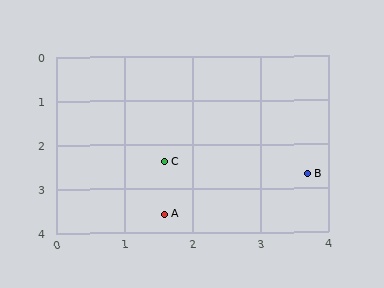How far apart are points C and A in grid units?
Points C and A are about 1.2 grid units apart.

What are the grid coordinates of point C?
Point C is at approximately (1.6, 2.4).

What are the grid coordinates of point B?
Point B is at approximately (3.7, 2.7).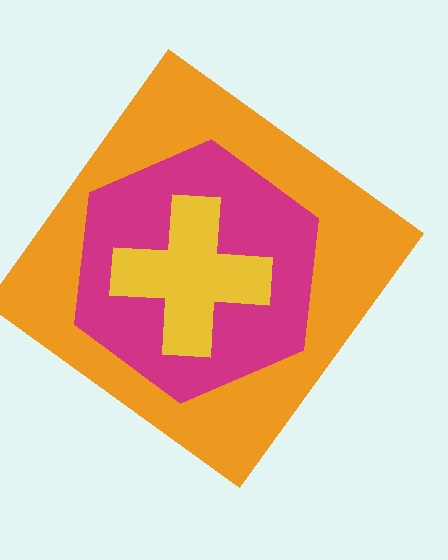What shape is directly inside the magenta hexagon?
The yellow cross.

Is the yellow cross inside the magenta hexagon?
Yes.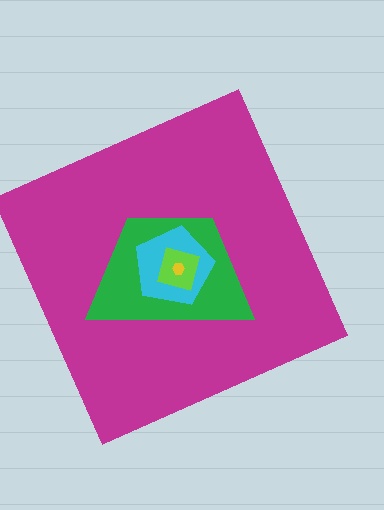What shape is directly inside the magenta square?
The green trapezoid.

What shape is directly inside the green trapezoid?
The cyan pentagon.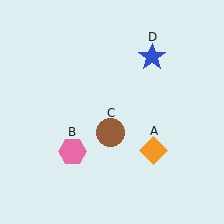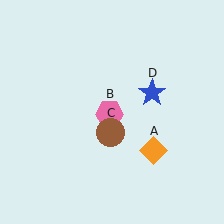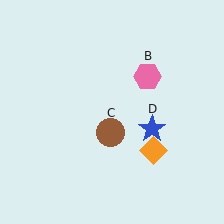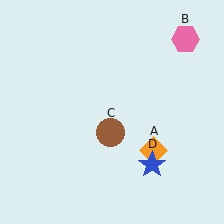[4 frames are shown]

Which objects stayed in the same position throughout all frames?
Orange diamond (object A) and brown circle (object C) remained stationary.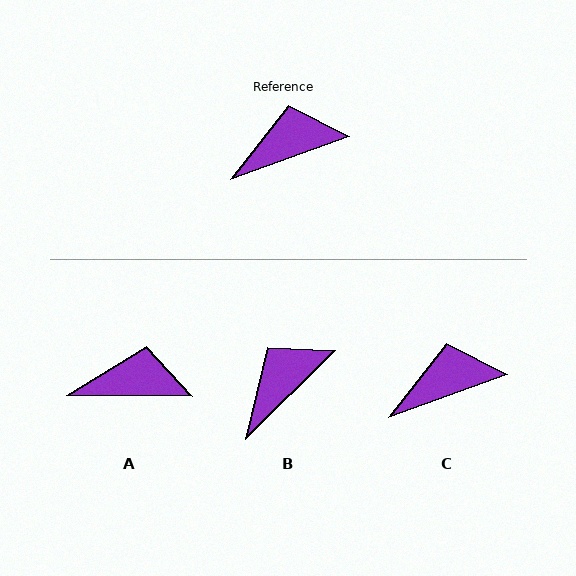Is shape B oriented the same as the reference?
No, it is off by about 25 degrees.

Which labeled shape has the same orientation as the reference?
C.